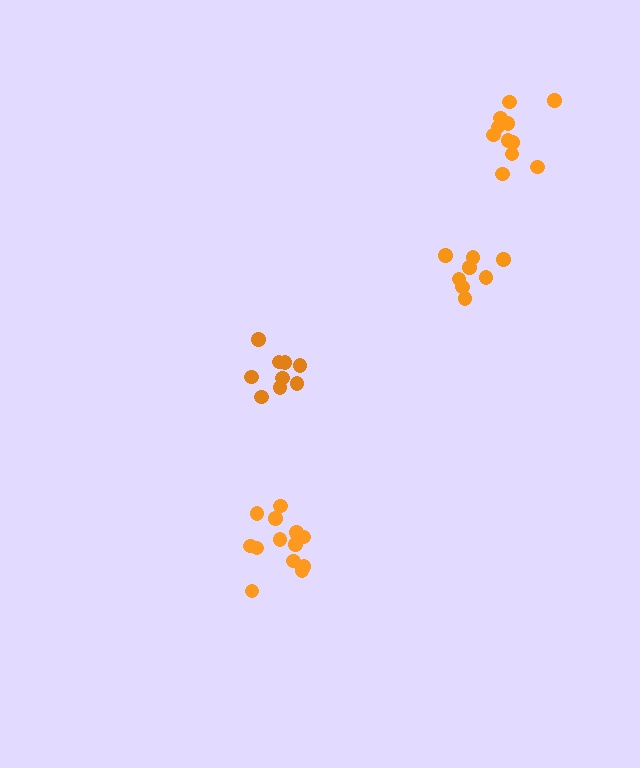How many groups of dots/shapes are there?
There are 4 groups.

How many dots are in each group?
Group 1: 8 dots, Group 2: 9 dots, Group 3: 13 dots, Group 4: 11 dots (41 total).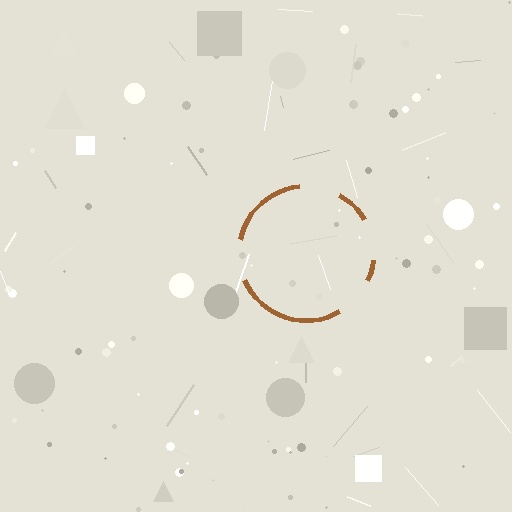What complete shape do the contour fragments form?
The contour fragments form a circle.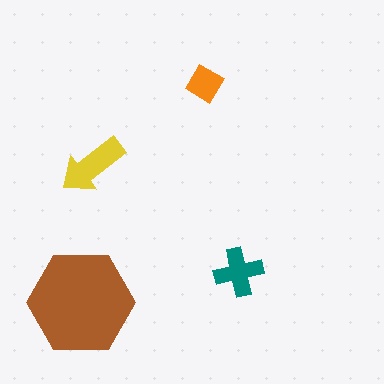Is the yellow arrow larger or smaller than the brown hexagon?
Smaller.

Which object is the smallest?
The orange diamond.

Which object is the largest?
The brown hexagon.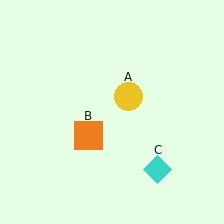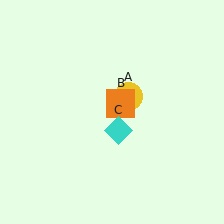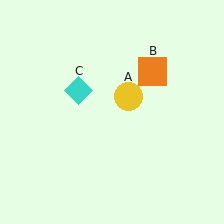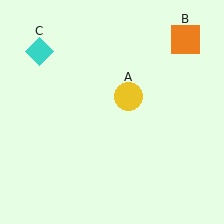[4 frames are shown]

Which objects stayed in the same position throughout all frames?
Yellow circle (object A) remained stationary.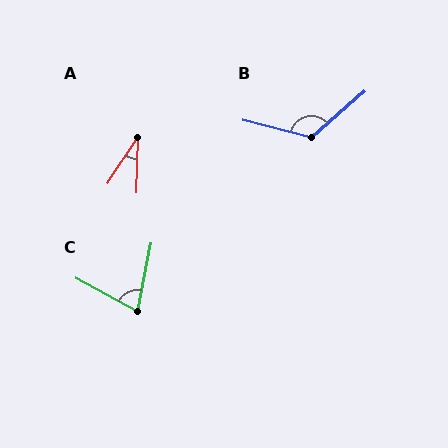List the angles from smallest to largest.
A (32°), C (73°), B (126°).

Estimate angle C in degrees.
Approximately 73 degrees.